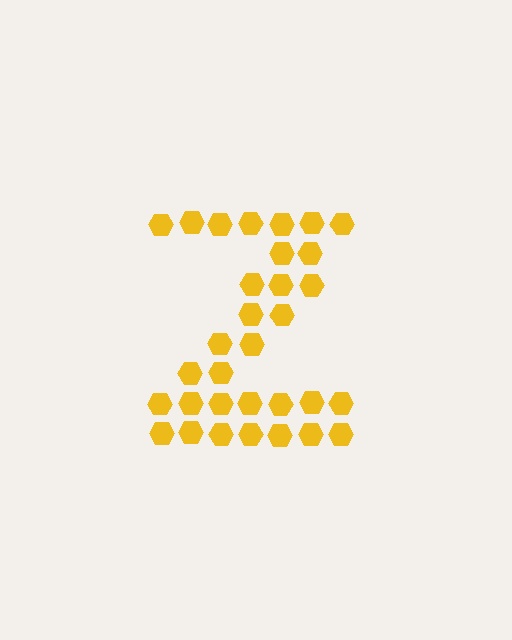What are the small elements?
The small elements are hexagons.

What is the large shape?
The large shape is the letter Z.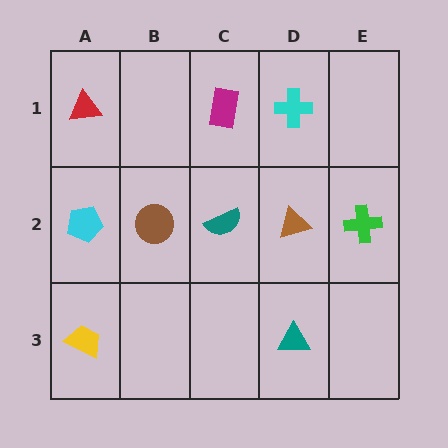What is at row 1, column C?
A magenta rectangle.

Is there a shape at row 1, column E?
No, that cell is empty.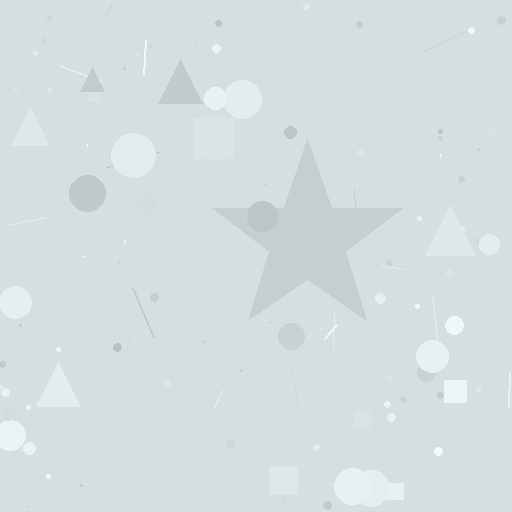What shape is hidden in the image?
A star is hidden in the image.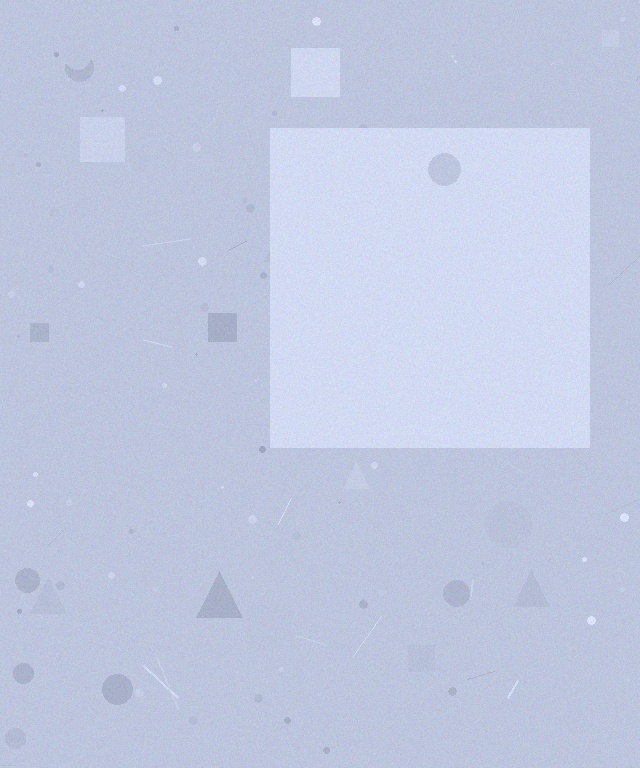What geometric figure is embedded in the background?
A square is embedded in the background.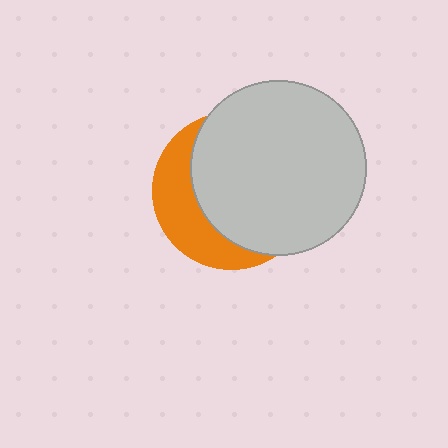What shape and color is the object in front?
The object in front is a light gray circle.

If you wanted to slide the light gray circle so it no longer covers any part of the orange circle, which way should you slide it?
Slide it right — that is the most direct way to separate the two shapes.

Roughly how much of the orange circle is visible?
A small part of it is visible (roughly 32%).